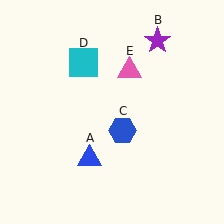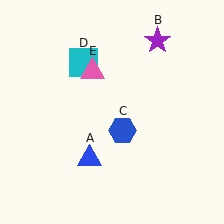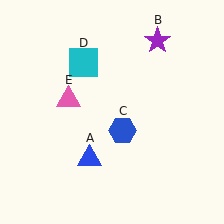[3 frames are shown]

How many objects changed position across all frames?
1 object changed position: pink triangle (object E).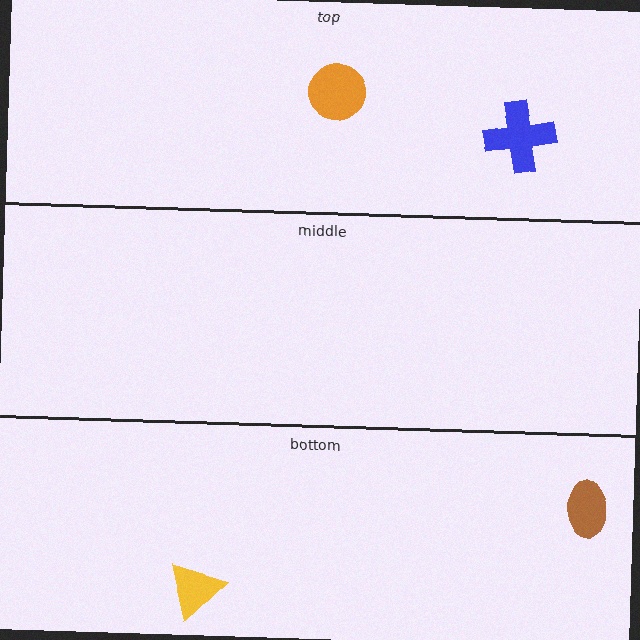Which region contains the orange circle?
The top region.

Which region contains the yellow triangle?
The bottom region.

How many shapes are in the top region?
2.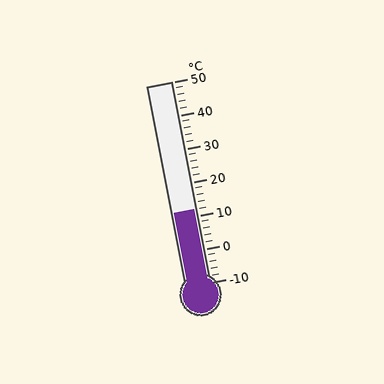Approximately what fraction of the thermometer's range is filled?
The thermometer is filled to approximately 35% of its range.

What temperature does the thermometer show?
The thermometer shows approximately 12°C.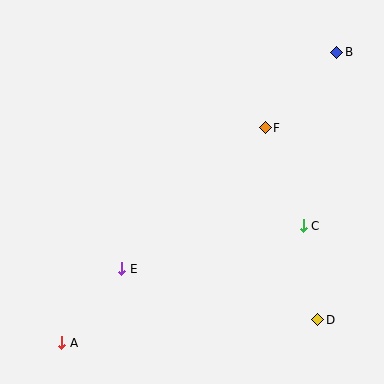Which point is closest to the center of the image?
Point F at (265, 128) is closest to the center.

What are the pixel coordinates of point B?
Point B is at (337, 52).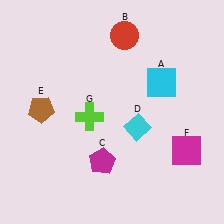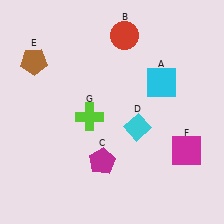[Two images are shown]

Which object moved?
The brown pentagon (E) moved up.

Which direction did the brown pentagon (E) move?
The brown pentagon (E) moved up.